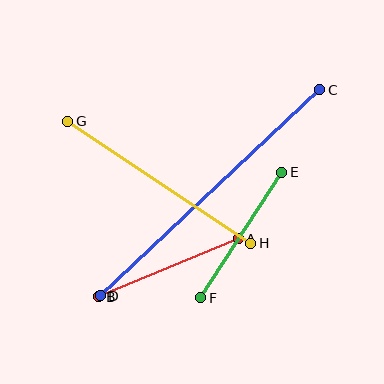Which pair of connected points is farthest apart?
Points C and D are farthest apart.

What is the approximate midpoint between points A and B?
The midpoint is at approximately (168, 268) pixels.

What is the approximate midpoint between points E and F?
The midpoint is at approximately (241, 235) pixels.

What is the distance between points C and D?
The distance is approximately 301 pixels.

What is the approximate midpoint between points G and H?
The midpoint is at approximately (159, 182) pixels.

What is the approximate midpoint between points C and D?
The midpoint is at approximately (210, 193) pixels.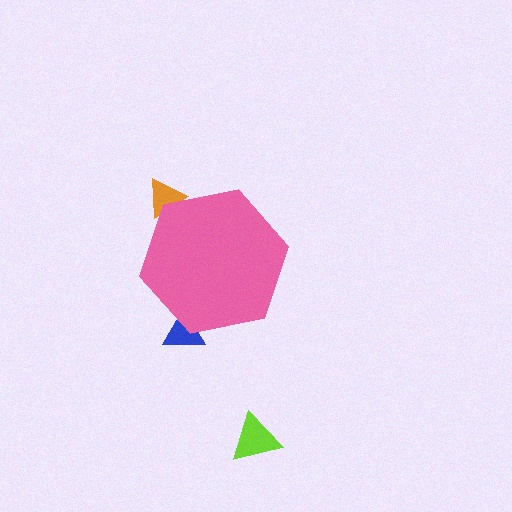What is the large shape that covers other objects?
A pink hexagon.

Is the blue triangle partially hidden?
Yes, the blue triangle is partially hidden behind the pink hexagon.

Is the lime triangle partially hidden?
No, the lime triangle is fully visible.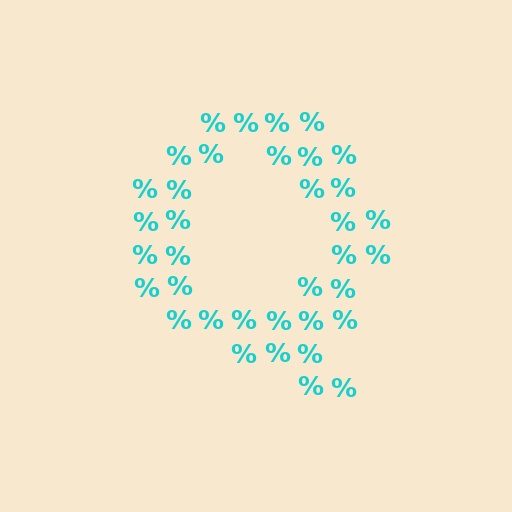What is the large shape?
The large shape is the letter Q.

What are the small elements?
The small elements are percent signs.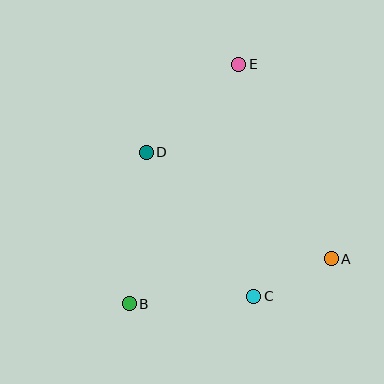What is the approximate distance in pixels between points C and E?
The distance between C and E is approximately 232 pixels.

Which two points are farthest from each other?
Points B and E are farthest from each other.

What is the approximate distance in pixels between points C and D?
The distance between C and D is approximately 180 pixels.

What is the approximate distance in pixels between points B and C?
The distance between B and C is approximately 125 pixels.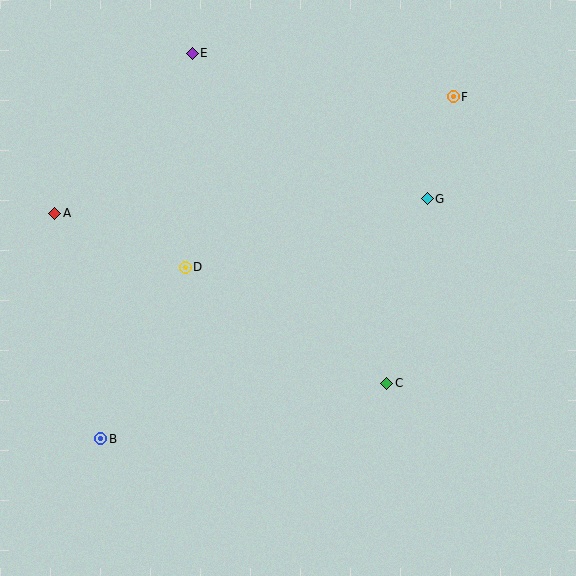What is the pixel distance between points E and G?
The distance between E and G is 276 pixels.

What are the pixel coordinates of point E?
Point E is at (192, 53).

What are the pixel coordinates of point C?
Point C is at (387, 383).